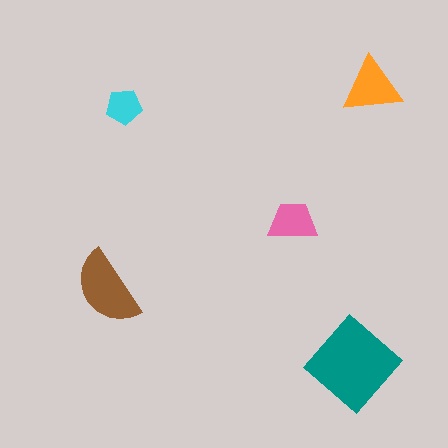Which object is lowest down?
The teal diamond is bottommost.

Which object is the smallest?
The cyan pentagon.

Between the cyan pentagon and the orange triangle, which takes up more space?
The orange triangle.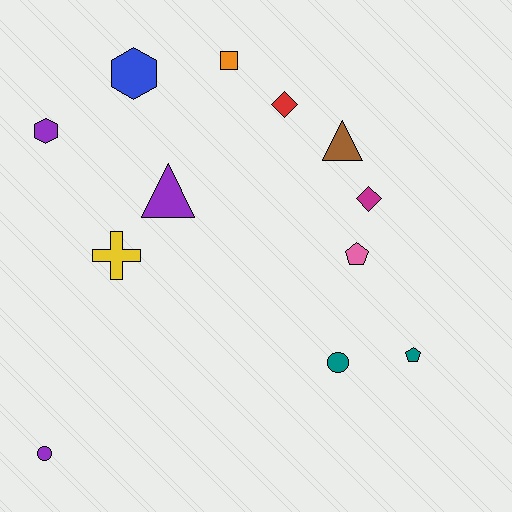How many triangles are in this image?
There are 2 triangles.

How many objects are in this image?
There are 12 objects.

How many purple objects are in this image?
There are 3 purple objects.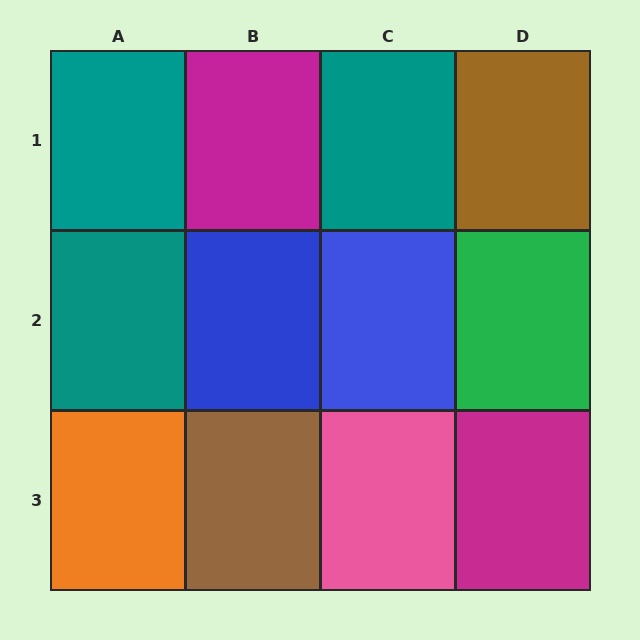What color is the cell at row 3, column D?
Magenta.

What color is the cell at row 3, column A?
Orange.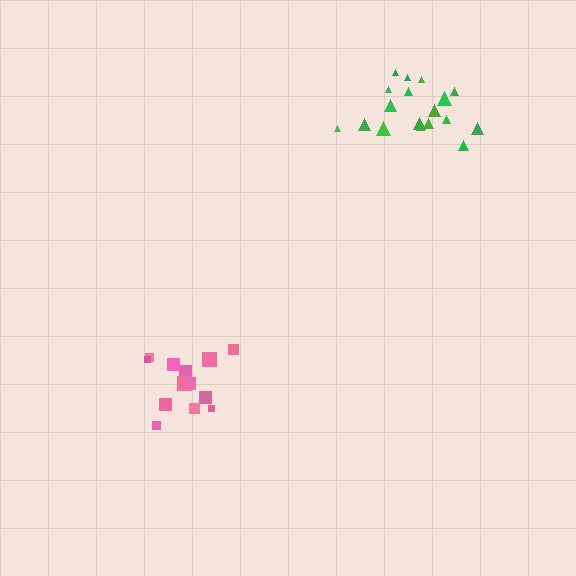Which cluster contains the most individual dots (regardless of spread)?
Green (19).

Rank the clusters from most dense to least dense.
pink, green.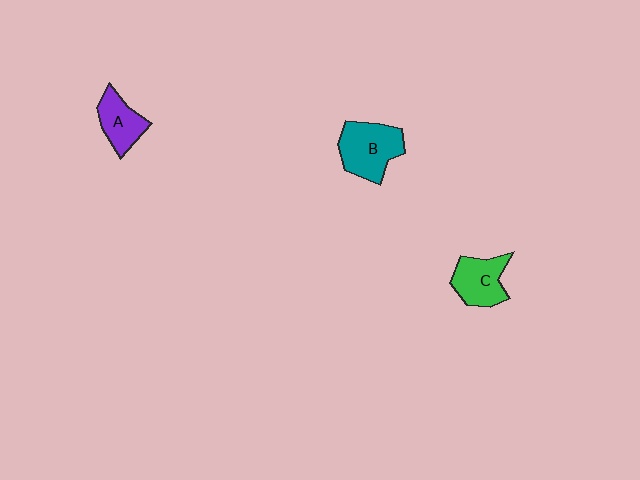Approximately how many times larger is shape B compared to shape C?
Approximately 1.3 times.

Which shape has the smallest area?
Shape A (purple).